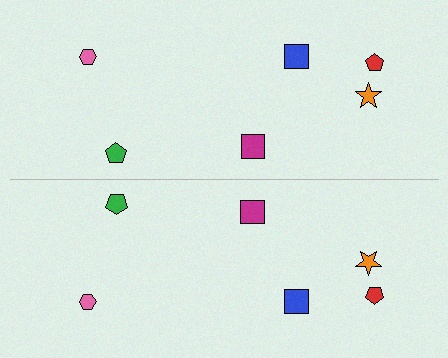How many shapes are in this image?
There are 12 shapes in this image.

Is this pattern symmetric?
Yes, this pattern has bilateral (reflection) symmetry.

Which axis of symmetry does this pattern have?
The pattern has a horizontal axis of symmetry running through the center of the image.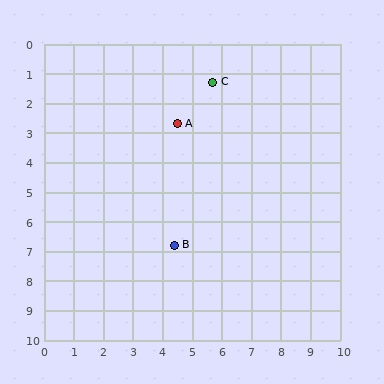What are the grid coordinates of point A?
Point A is at approximately (4.5, 2.7).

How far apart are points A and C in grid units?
Points A and C are about 1.8 grid units apart.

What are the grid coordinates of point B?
Point B is at approximately (4.4, 6.8).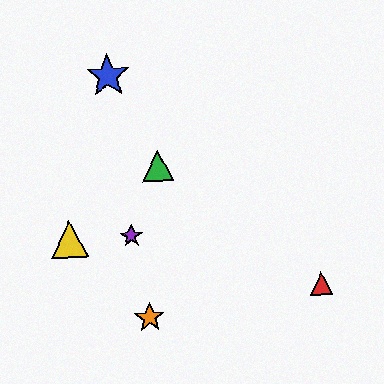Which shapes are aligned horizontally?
The yellow triangle, the purple star are aligned horizontally.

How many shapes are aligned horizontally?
2 shapes (the yellow triangle, the purple star) are aligned horizontally.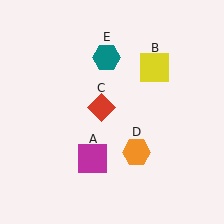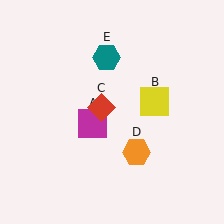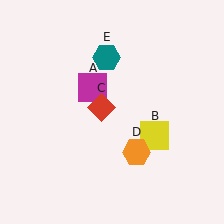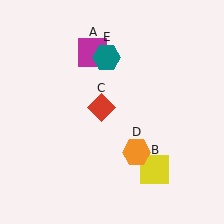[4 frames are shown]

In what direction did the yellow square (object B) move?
The yellow square (object B) moved down.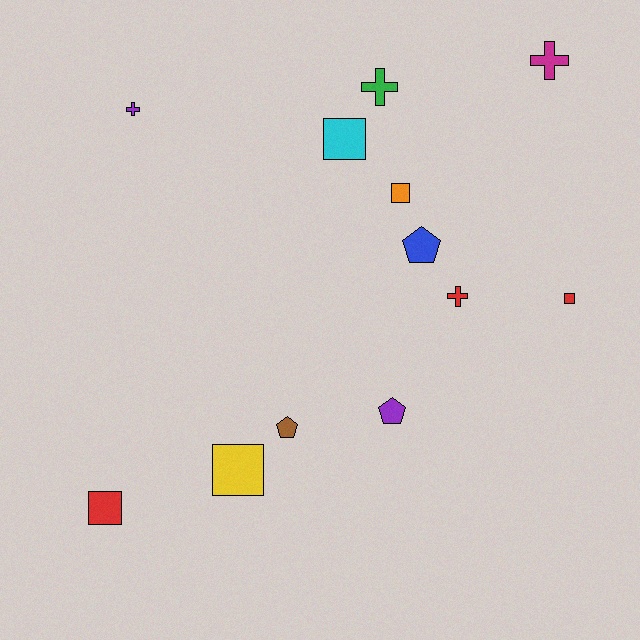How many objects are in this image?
There are 12 objects.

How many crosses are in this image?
There are 4 crosses.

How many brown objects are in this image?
There is 1 brown object.